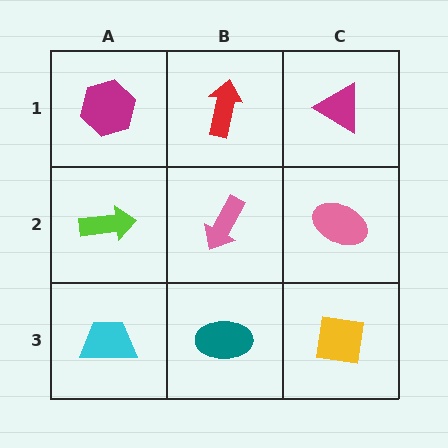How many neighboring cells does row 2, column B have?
4.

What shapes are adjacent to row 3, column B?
A pink arrow (row 2, column B), a cyan trapezoid (row 3, column A), a yellow square (row 3, column C).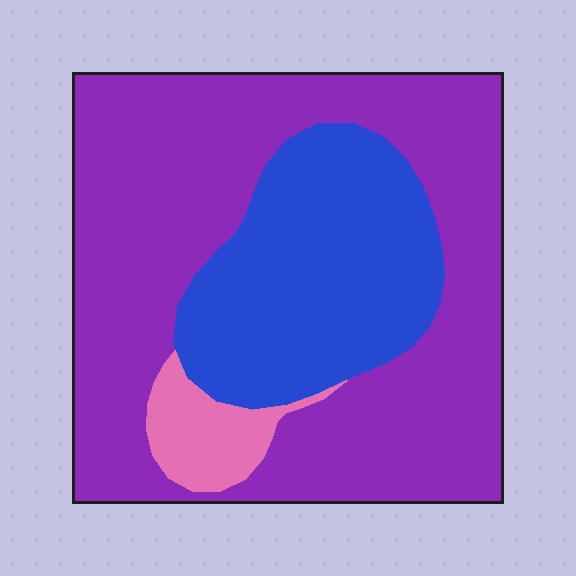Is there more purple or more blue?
Purple.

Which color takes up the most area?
Purple, at roughly 65%.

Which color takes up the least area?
Pink, at roughly 5%.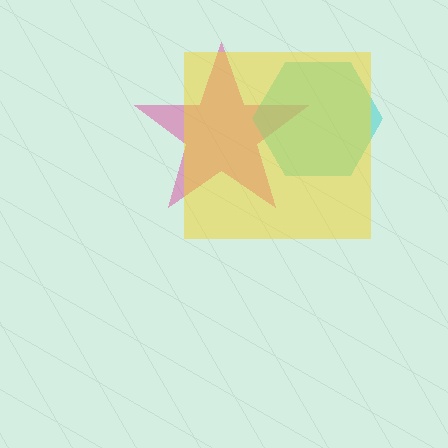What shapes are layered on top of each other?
The layered shapes are: a magenta star, a cyan hexagon, a yellow square.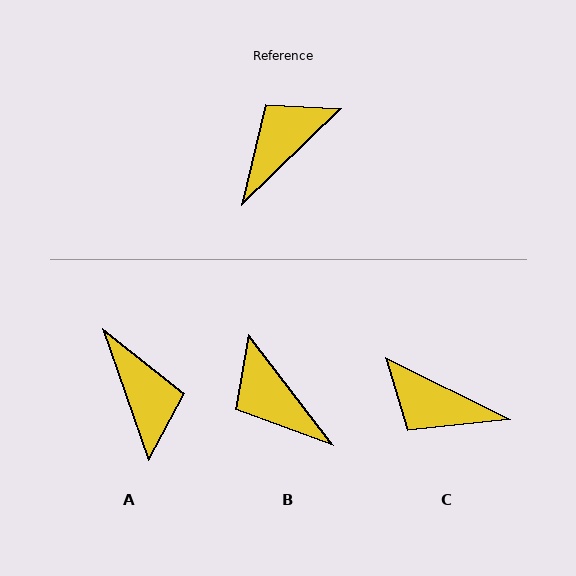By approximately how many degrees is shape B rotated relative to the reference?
Approximately 83 degrees counter-clockwise.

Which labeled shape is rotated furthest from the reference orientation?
A, about 115 degrees away.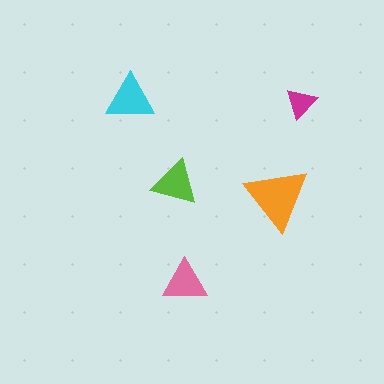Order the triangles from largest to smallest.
the orange one, the cyan one, the lime one, the pink one, the magenta one.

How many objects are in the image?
There are 5 objects in the image.